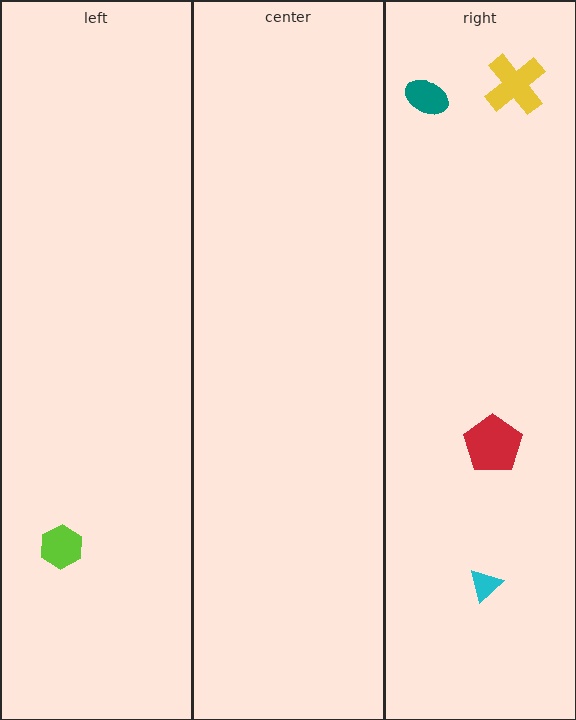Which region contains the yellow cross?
The right region.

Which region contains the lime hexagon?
The left region.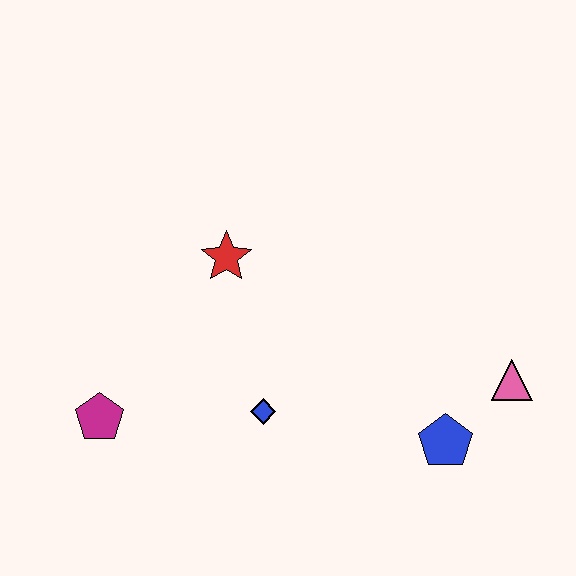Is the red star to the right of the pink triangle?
No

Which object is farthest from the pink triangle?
The magenta pentagon is farthest from the pink triangle.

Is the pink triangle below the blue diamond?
No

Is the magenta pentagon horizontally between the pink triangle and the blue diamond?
No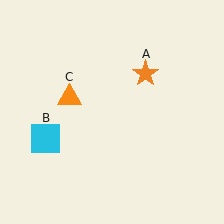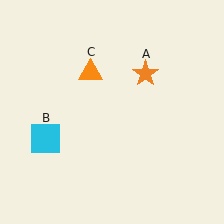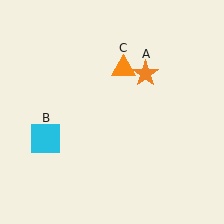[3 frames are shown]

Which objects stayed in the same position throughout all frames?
Orange star (object A) and cyan square (object B) remained stationary.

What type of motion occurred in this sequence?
The orange triangle (object C) rotated clockwise around the center of the scene.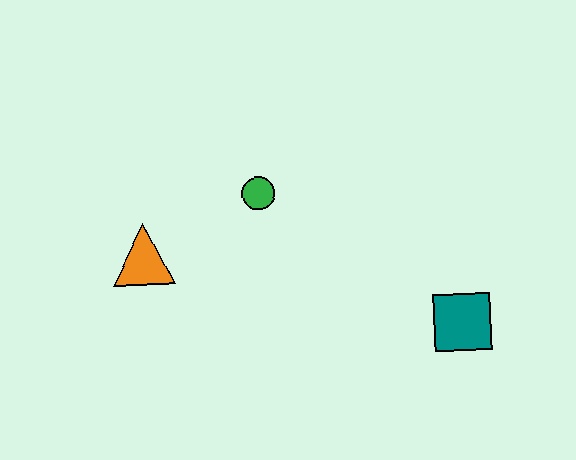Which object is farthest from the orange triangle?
The teal square is farthest from the orange triangle.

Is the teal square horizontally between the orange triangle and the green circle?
No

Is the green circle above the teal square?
Yes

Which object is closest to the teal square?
The green circle is closest to the teal square.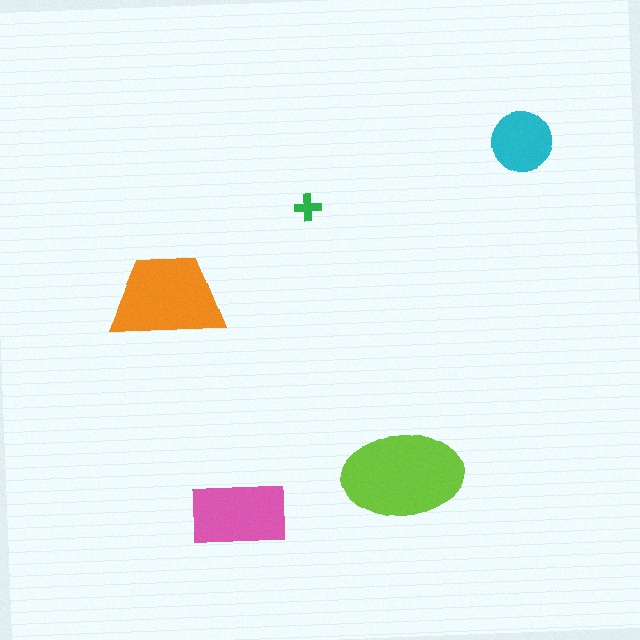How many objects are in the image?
There are 5 objects in the image.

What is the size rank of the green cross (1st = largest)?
5th.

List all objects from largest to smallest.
The lime ellipse, the orange trapezoid, the pink rectangle, the cyan circle, the green cross.